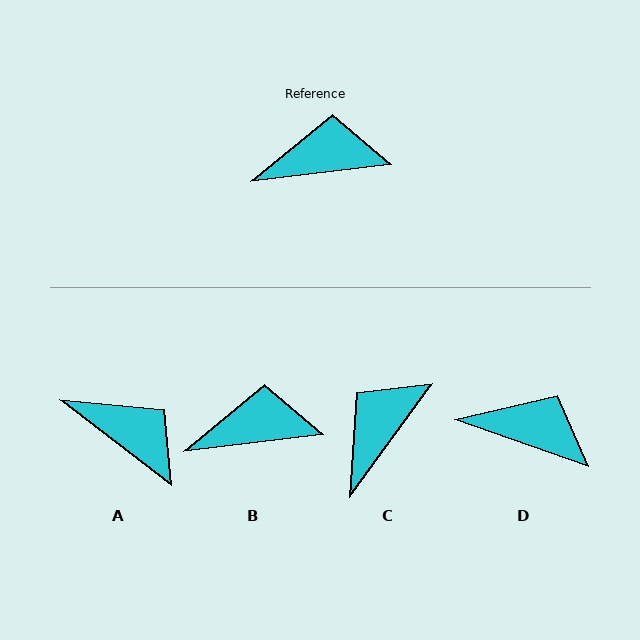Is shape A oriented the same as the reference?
No, it is off by about 45 degrees.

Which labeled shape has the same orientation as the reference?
B.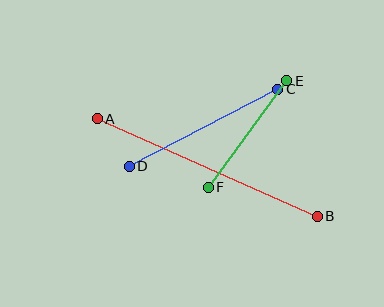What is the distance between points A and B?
The distance is approximately 241 pixels.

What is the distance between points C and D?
The distance is approximately 167 pixels.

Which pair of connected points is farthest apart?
Points A and B are farthest apart.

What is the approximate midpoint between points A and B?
The midpoint is at approximately (207, 168) pixels.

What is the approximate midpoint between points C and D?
The midpoint is at approximately (203, 128) pixels.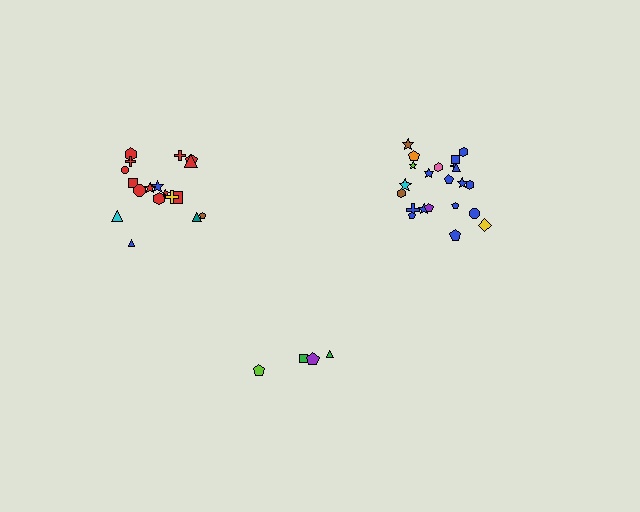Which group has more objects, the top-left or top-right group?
The top-right group.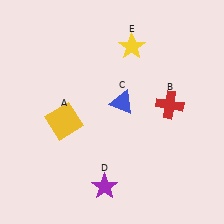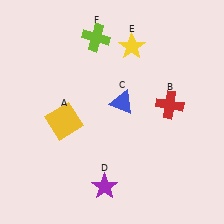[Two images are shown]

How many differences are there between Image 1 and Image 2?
There is 1 difference between the two images.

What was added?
A lime cross (F) was added in Image 2.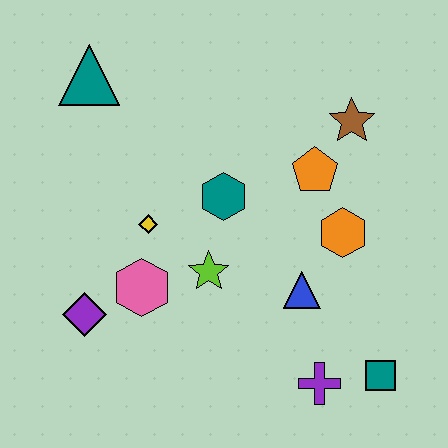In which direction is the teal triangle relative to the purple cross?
The teal triangle is above the purple cross.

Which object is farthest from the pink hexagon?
The brown star is farthest from the pink hexagon.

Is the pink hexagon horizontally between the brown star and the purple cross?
No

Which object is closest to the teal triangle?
The yellow diamond is closest to the teal triangle.